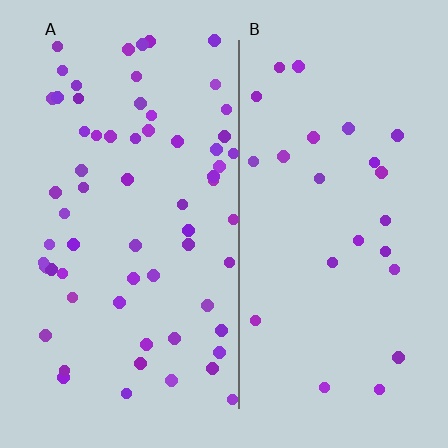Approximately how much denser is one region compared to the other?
Approximately 2.6× — region A over region B.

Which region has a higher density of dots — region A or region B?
A (the left).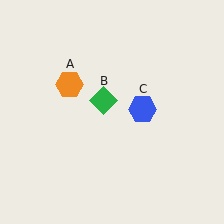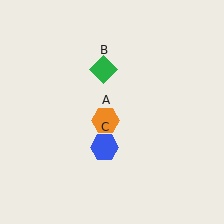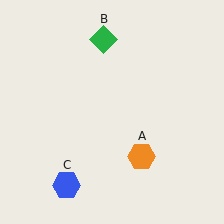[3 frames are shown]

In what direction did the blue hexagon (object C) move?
The blue hexagon (object C) moved down and to the left.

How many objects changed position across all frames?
3 objects changed position: orange hexagon (object A), green diamond (object B), blue hexagon (object C).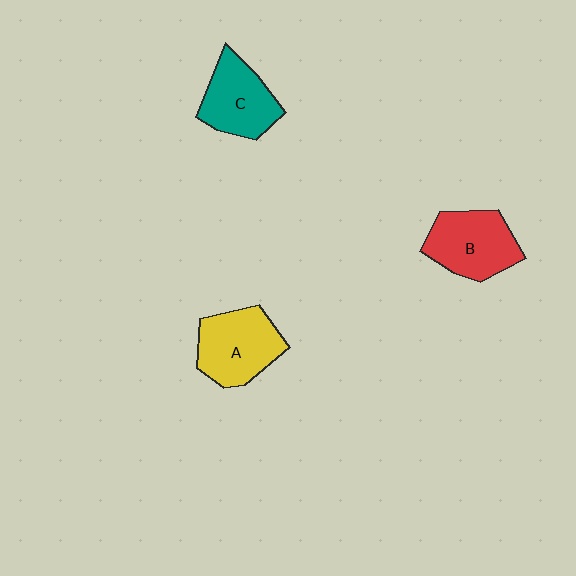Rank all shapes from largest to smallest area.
From largest to smallest: A (yellow), B (red), C (teal).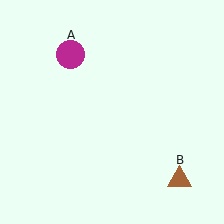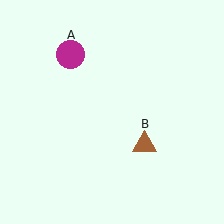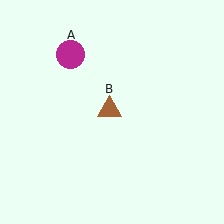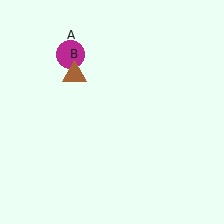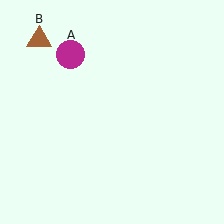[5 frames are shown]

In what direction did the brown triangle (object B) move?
The brown triangle (object B) moved up and to the left.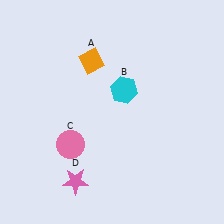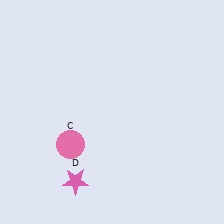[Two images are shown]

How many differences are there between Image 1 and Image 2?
There are 2 differences between the two images.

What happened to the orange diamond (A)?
The orange diamond (A) was removed in Image 2. It was in the top-left area of Image 1.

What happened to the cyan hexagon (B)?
The cyan hexagon (B) was removed in Image 2. It was in the top-right area of Image 1.